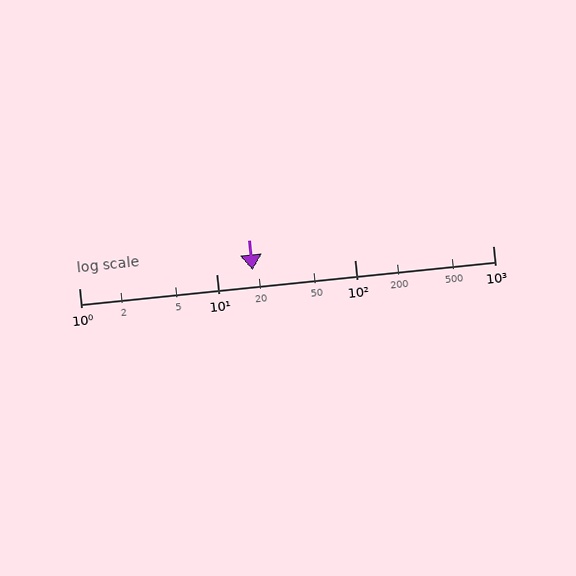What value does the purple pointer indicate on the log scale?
The pointer indicates approximately 18.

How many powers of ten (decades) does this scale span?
The scale spans 3 decades, from 1 to 1000.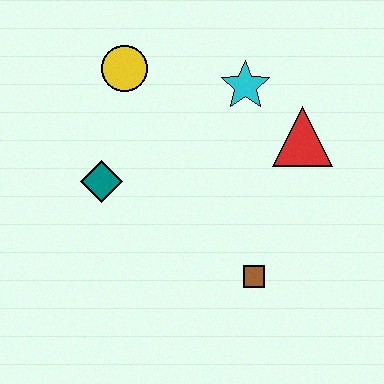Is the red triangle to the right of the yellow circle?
Yes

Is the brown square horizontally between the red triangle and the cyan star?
Yes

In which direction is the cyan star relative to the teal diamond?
The cyan star is to the right of the teal diamond.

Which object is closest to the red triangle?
The cyan star is closest to the red triangle.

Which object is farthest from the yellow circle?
The brown square is farthest from the yellow circle.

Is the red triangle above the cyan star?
No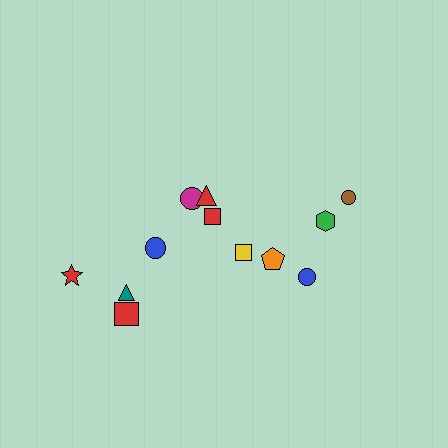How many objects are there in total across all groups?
There are 12 objects.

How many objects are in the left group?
There are 7 objects.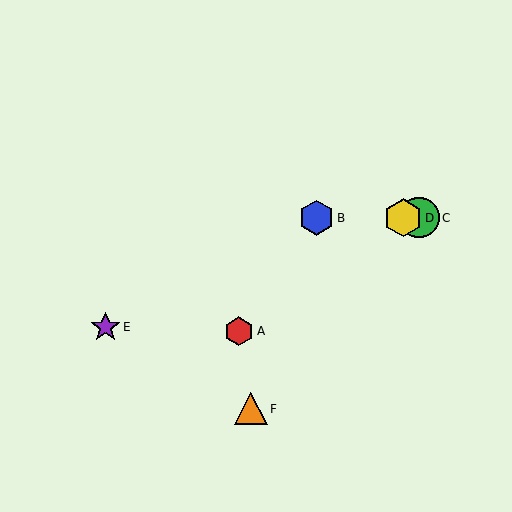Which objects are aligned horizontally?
Objects B, C, D are aligned horizontally.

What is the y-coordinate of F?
Object F is at y≈409.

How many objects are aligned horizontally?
3 objects (B, C, D) are aligned horizontally.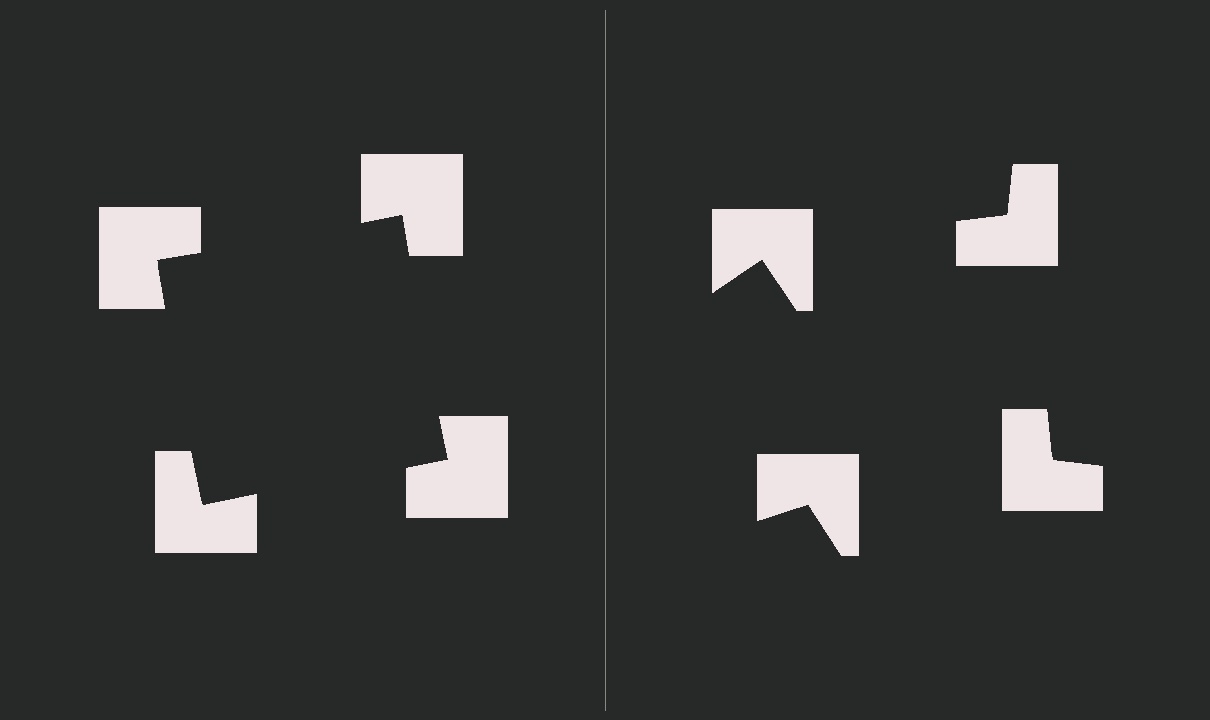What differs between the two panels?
The notched squares are positioned identically on both sides; only the wedge orientations differ. On the left they align to a square; on the right they are misaligned.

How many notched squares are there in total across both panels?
8 — 4 on each side.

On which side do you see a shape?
An illusory square appears on the left side. On the right side the wedge cuts are rotated, so no coherent shape forms.